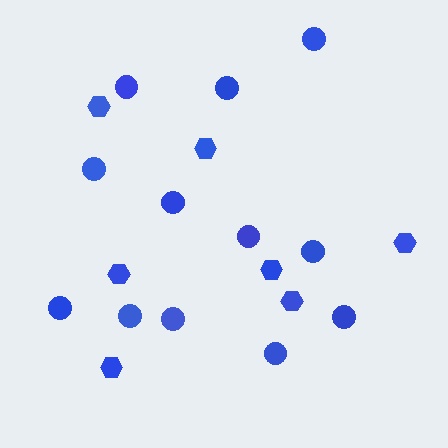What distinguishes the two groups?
There are 2 groups: one group of hexagons (7) and one group of circles (12).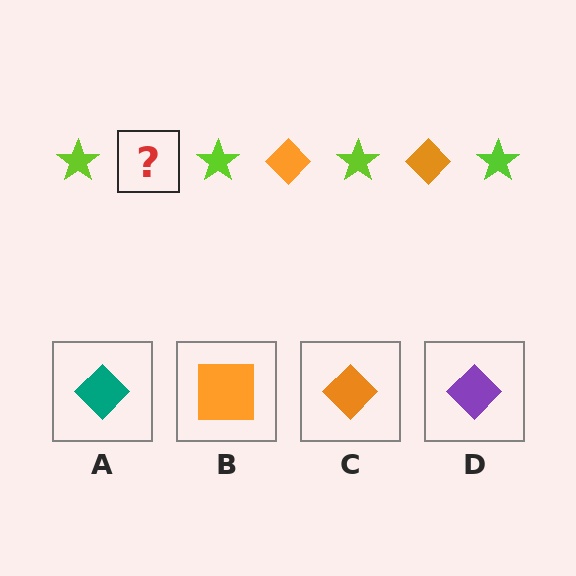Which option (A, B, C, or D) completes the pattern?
C.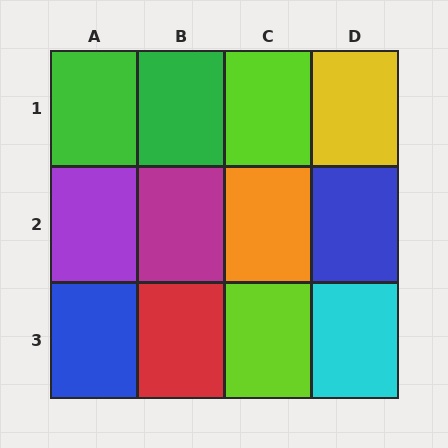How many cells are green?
2 cells are green.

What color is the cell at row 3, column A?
Blue.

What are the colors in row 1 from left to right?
Green, green, lime, yellow.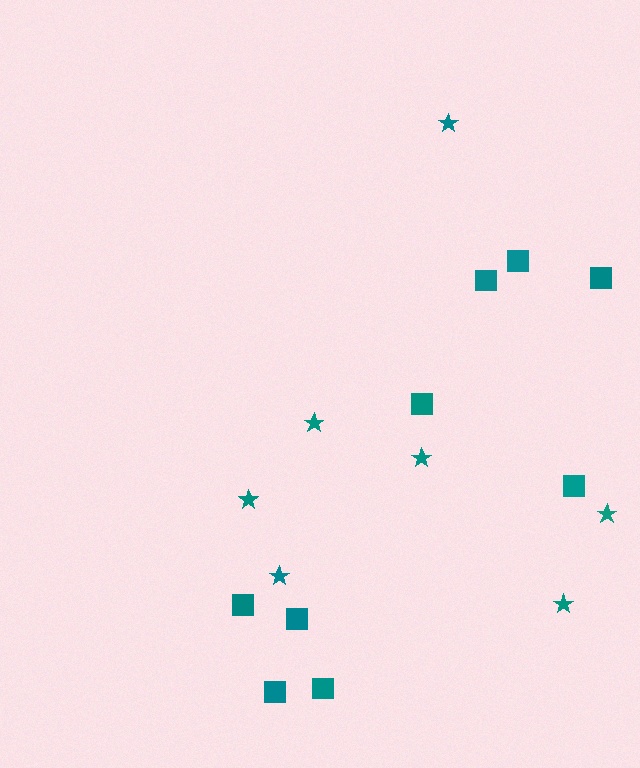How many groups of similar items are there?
There are 2 groups: one group of stars (7) and one group of squares (9).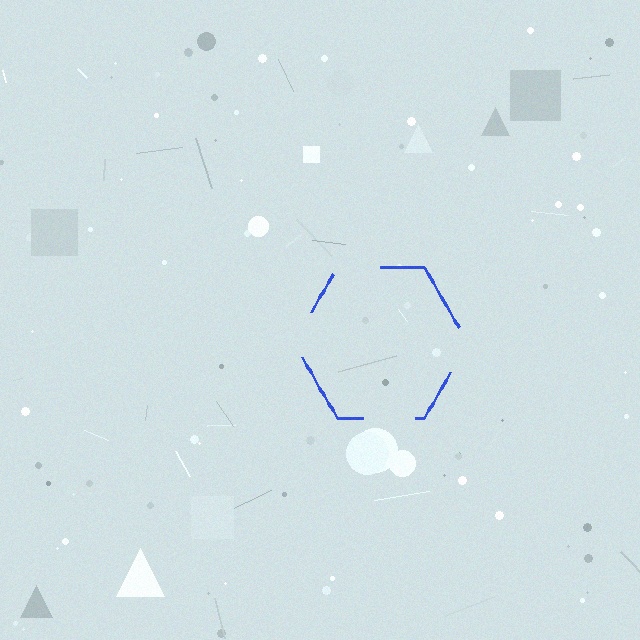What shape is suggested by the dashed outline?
The dashed outline suggests a hexagon.